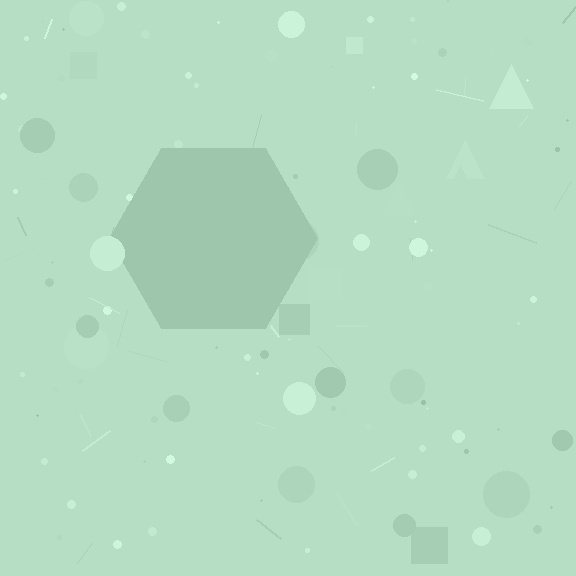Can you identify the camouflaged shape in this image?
The camouflaged shape is a hexagon.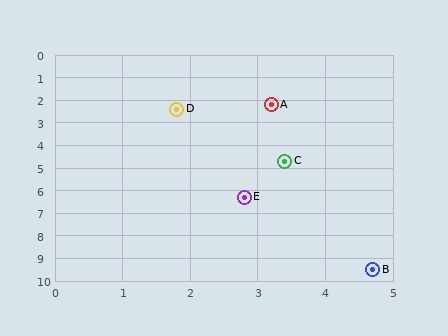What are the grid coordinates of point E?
Point E is at approximately (2.8, 6.3).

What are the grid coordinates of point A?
Point A is at approximately (3.2, 2.2).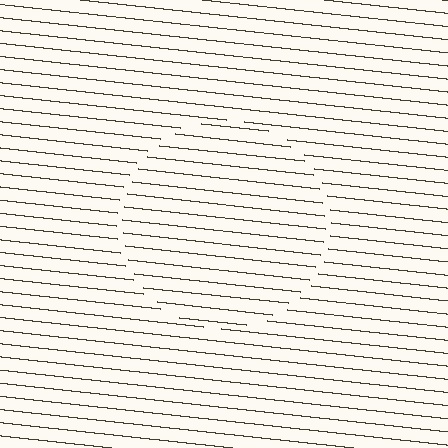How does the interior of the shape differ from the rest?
The interior of the shape contains the same grating, shifted by half a period — the contour is defined by the phase discontinuity where line-ends from the inner and outer gratings abut.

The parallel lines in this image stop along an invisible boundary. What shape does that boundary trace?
An illusory circle. The interior of the shape contains the same grating, shifted by half a period — the contour is defined by the phase discontinuity where line-ends from the inner and outer gratings abut.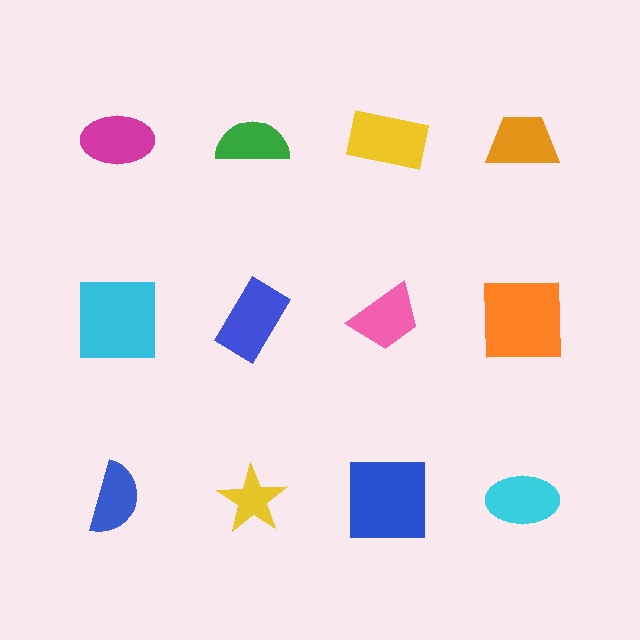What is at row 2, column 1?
A cyan square.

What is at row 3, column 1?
A blue semicircle.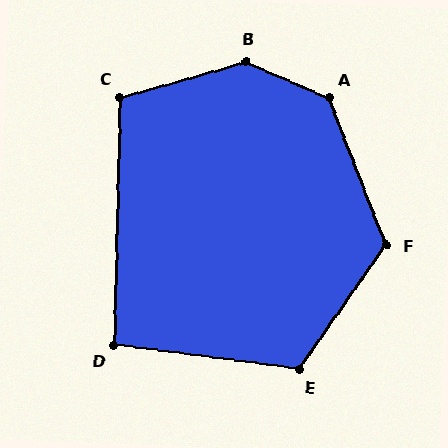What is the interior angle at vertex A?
Approximately 135 degrees (obtuse).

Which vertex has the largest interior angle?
B, at approximately 140 degrees.